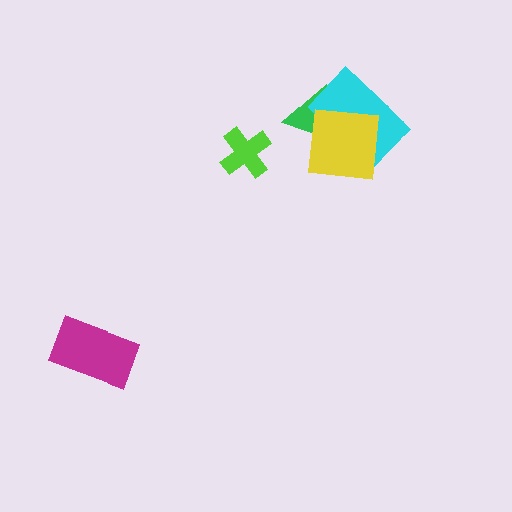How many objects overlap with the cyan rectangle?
2 objects overlap with the cyan rectangle.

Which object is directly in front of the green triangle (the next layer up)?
The cyan rectangle is directly in front of the green triangle.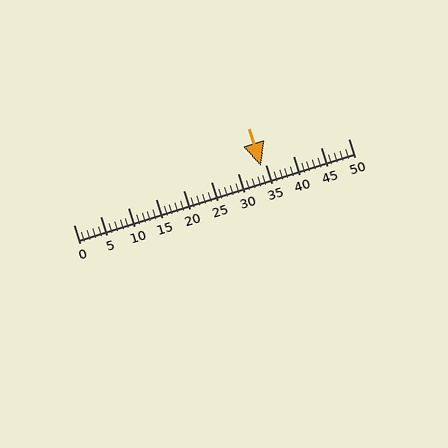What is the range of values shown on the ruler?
The ruler shows values from 0 to 50.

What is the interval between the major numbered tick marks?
The major tick marks are spaced 5 units apart.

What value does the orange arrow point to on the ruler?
The orange arrow points to approximately 34.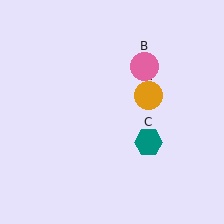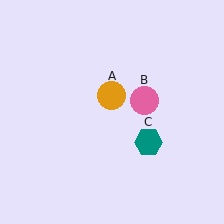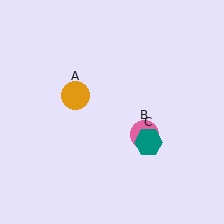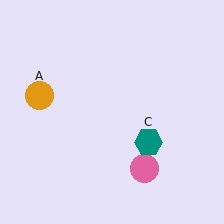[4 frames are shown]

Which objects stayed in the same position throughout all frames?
Teal hexagon (object C) remained stationary.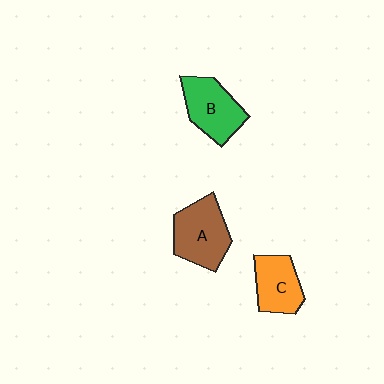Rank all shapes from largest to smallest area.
From largest to smallest: A (brown), B (green), C (orange).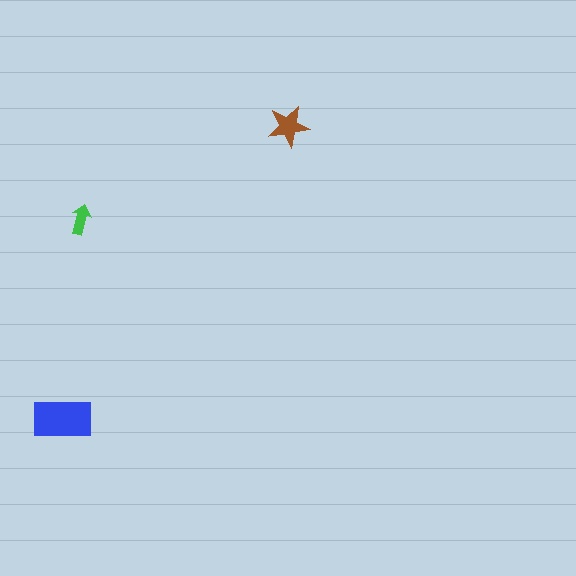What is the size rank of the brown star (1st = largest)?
2nd.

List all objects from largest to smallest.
The blue rectangle, the brown star, the green arrow.